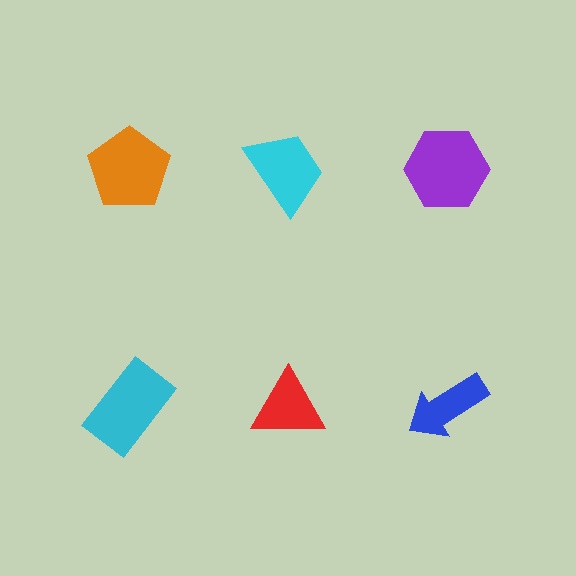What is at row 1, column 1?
An orange pentagon.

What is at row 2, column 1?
A cyan rectangle.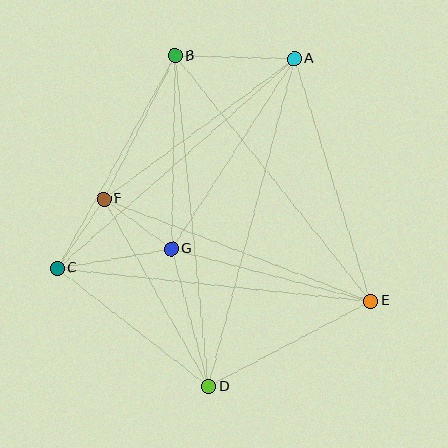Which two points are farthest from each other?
Points A and D are farthest from each other.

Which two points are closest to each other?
Points C and F are closest to each other.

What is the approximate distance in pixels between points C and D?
The distance between C and D is approximately 192 pixels.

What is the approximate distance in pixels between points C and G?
The distance between C and G is approximately 116 pixels.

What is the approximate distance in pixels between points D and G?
The distance between D and G is approximately 143 pixels.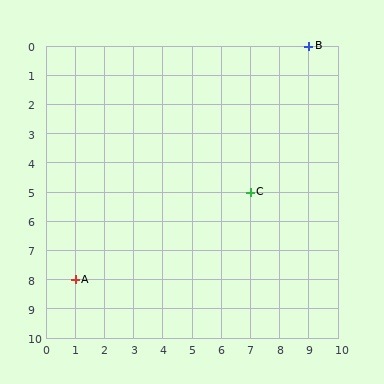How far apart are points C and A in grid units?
Points C and A are 6 columns and 3 rows apart (about 6.7 grid units diagonally).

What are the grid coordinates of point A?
Point A is at grid coordinates (1, 8).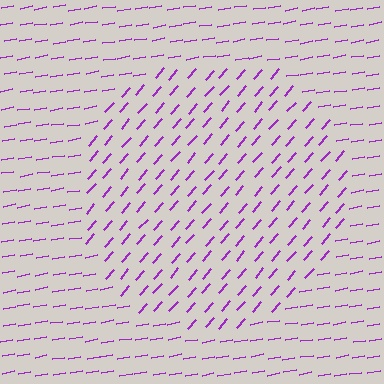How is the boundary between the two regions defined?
The boundary is defined purely by a change in line orientation (approximately 39 degrees difference). All lines are the same color and thickness.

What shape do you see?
I see a circle.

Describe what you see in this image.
The image is filled with small purple line segments. A circle region in the image has lines oriented differently from the surrounding lines, creating a visible texture boundary.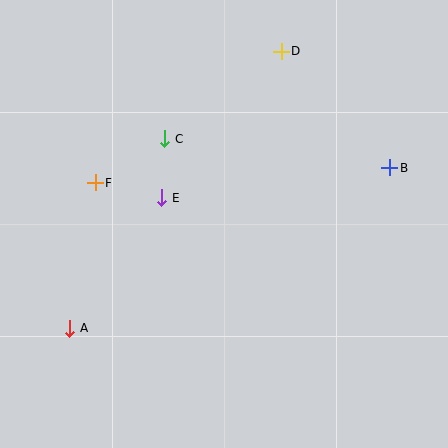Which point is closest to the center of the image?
Point E at (162, 198) is closest to the center.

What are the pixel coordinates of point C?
Point C is at (165, 139).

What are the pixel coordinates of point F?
Point F is at (95, 183).